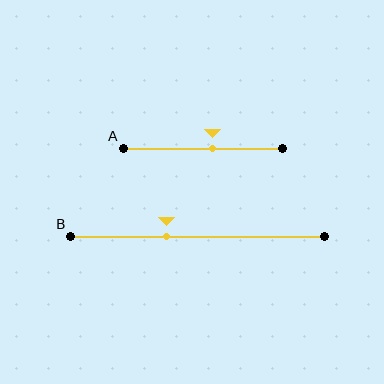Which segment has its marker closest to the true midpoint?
Segment A has its marker closest to the true midpoint.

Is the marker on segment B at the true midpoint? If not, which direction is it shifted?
No, the marker on segment B is shifted to the left by about 12% of the segment length.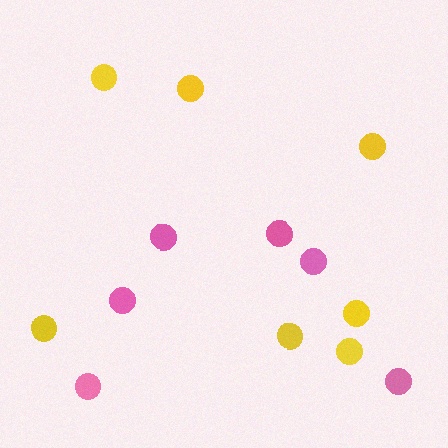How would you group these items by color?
There are 2 groups: one group of yellow circles (7) and one group of pink circles (6).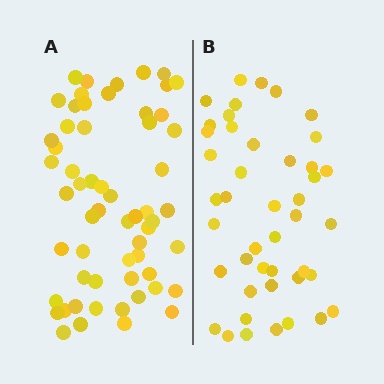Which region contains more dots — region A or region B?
Region A (the left region) has more dots.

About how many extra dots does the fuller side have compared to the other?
Region A has approximately 15 more dots than region B.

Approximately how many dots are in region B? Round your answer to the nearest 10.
About 40 dots. (The exact count is 44, which rounds to 40.)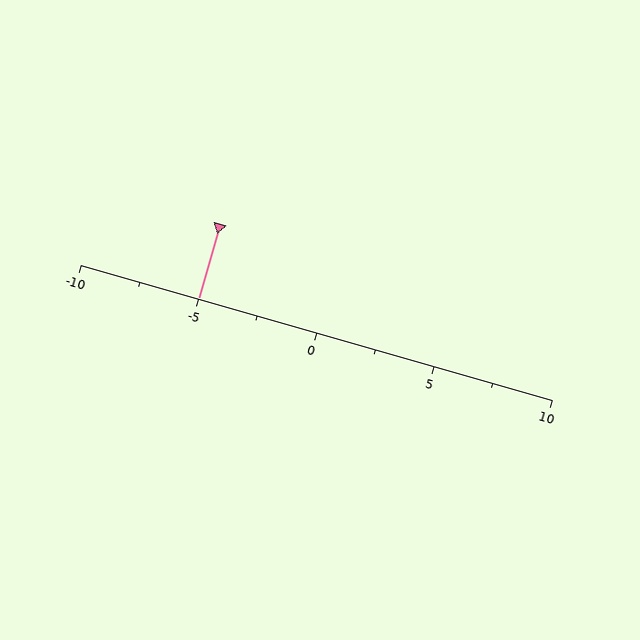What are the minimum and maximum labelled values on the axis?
The axis runs from -10 to 10.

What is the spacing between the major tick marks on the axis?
The major ticks are spaced 5 apart.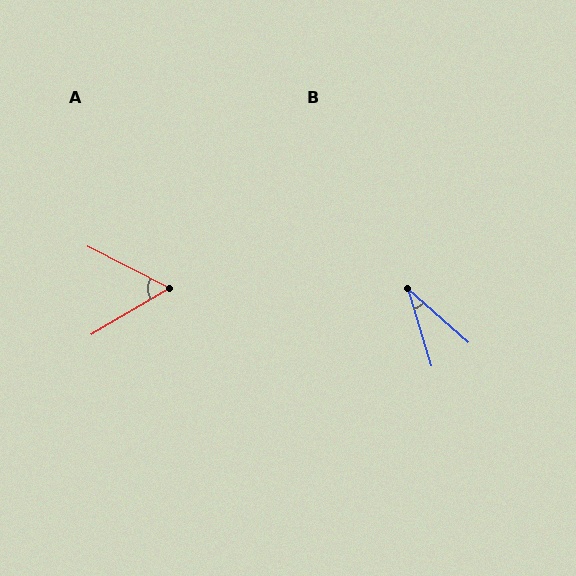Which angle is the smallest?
B, at approximately 31 degrees.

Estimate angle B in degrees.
Approximately 31 degrees.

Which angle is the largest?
A, at approximately 57 degrees.